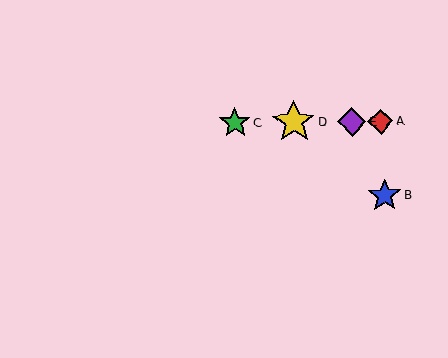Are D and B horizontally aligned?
No, D is at y≈122 and B is at y≈195.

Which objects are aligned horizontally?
Objects A, C, D, E are aligned horizontally.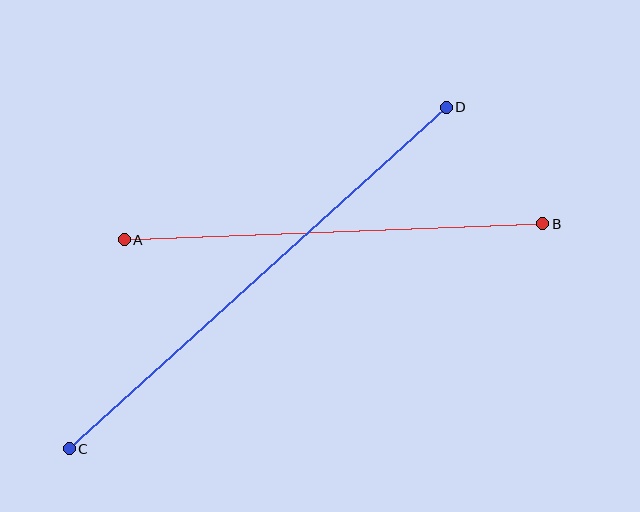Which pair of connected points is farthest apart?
Points C and D are farthest apart.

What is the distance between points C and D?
The distance is approximately 509 pixels.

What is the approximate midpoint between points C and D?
The midpoint is at approximately (258, 278) pixels.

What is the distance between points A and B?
The distance is approximately 419 pixels.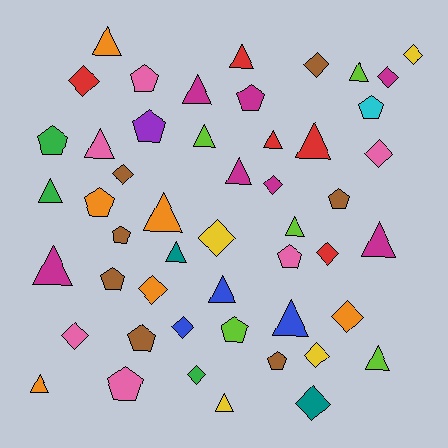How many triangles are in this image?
There are 20 triangles.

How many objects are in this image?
There are 50 objects.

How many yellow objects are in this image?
There are 4 yellow objects.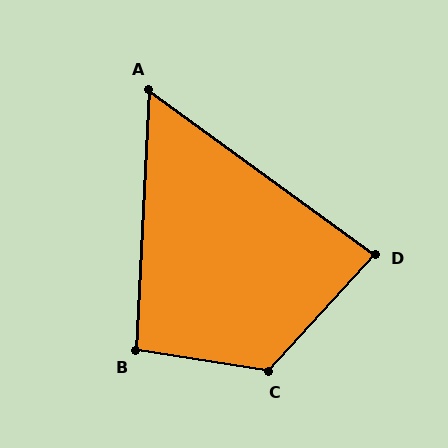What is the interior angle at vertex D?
Approximately 84 degrees (acute).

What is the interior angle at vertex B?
Approximately 96 degrees (obtuse).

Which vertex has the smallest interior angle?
A, at approximately 57 degrees.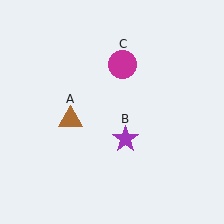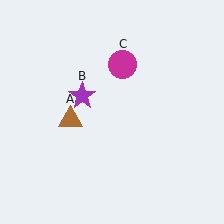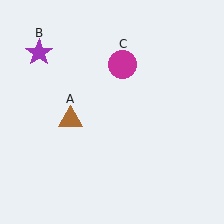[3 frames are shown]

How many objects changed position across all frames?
1 object changed position: purple star (object B).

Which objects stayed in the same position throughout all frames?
Brown triangle (object A) and magenta circle (object C) remained stationary.